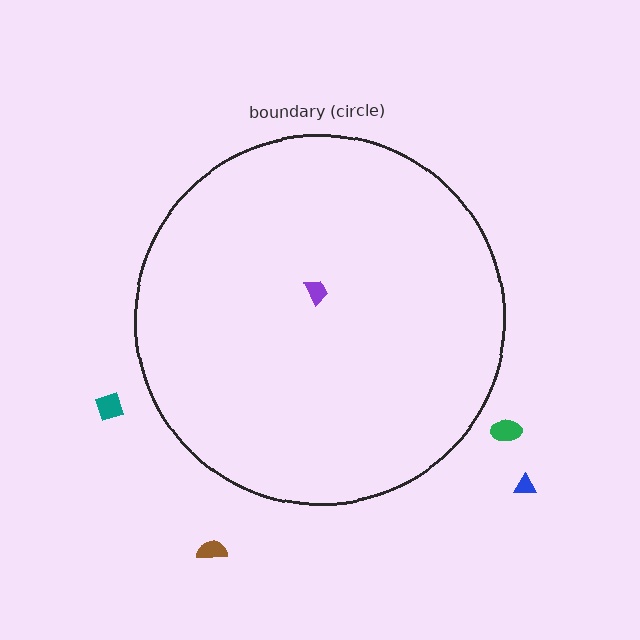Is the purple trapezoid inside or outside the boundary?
Inside.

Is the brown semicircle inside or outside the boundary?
Outside.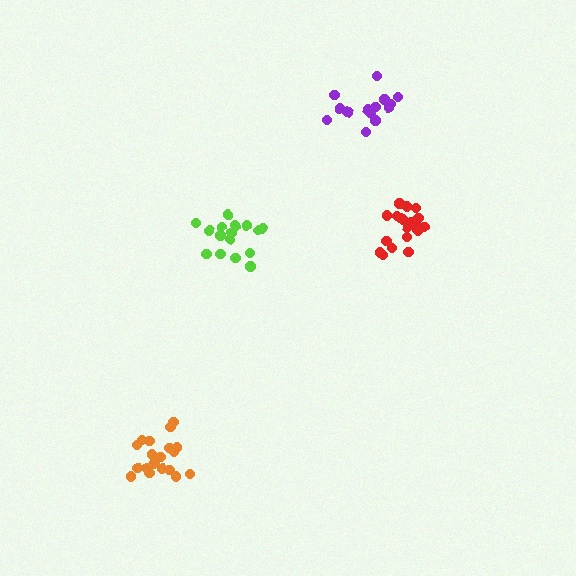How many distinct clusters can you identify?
There are 4 distinct clusters.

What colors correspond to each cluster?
The clusters are colored: orange, lime, red, purple.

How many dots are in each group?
Group 1: 19 dots, Group 2: 17 dots, Group 3: 20 dots, Group 4: 14 dots (70 total).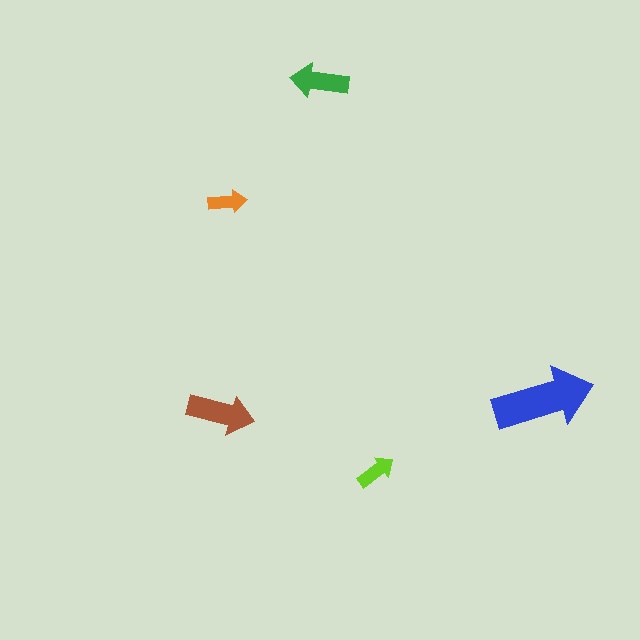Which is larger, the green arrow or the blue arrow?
The blue one.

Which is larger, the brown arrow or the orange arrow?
The brown one.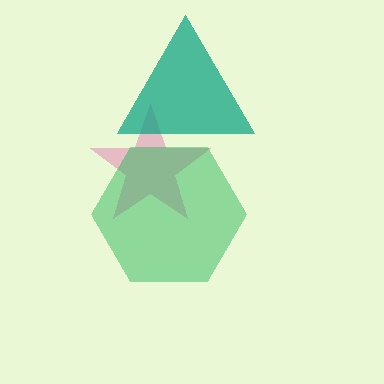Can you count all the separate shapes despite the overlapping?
Yes, there are 3 separate shapes.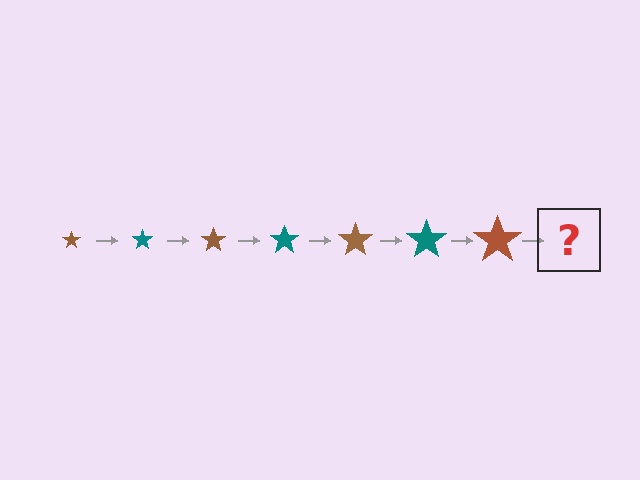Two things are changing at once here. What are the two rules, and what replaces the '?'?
The two rules are that the star grows larger each step and the color cycles through brown and teal. The '?' should be a teal star, larger than the previous one.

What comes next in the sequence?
The next element should be a teal star, larger than the previous one.